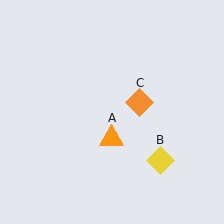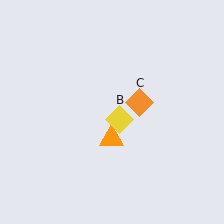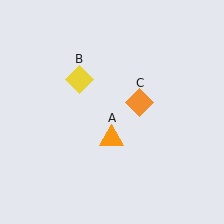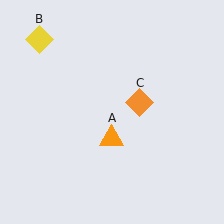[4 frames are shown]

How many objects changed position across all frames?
1 object changed position: yellow diamond (object B).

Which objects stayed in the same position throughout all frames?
Orange triangle (object A) and orange diamond (object C) remained stationary.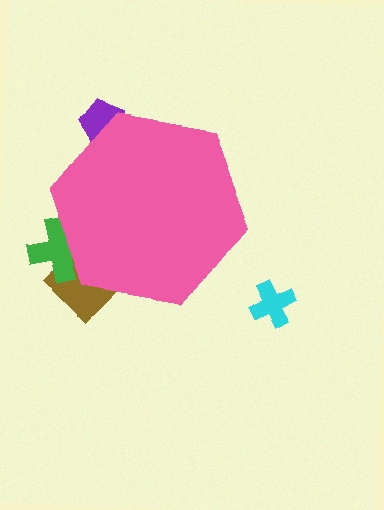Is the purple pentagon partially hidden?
Yes, the purple pentagon is partially hidden behind the pink hexagon.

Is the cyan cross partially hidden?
No, the cyan cross is fully visible.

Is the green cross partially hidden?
Yes, the green cross is partially hidden behind the pink hexagon.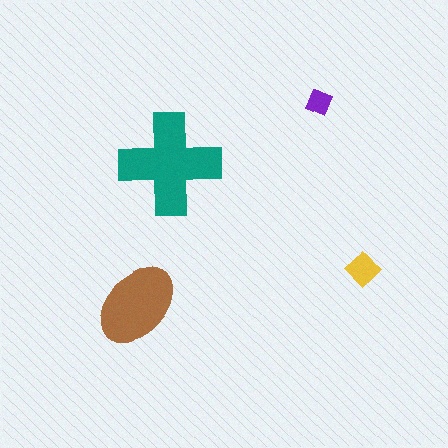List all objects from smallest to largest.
The purple diamond, the yellow diamond, the brown ellipse, the teal cross.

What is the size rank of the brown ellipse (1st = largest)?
2nd.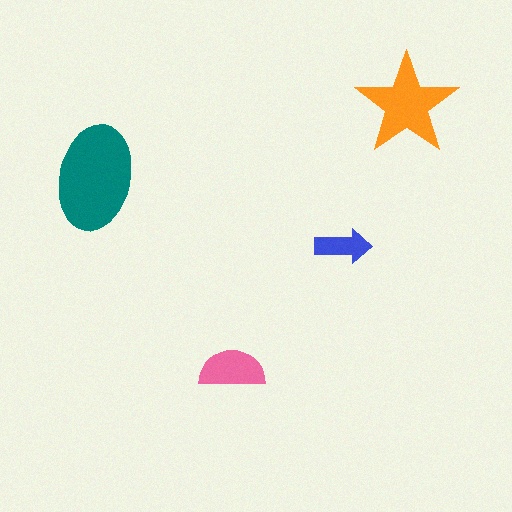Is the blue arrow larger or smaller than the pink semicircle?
Smaller.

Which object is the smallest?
The blue arrow.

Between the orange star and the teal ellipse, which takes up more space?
The teal ellipse.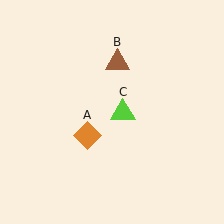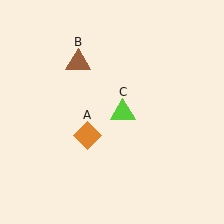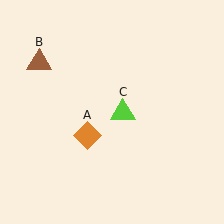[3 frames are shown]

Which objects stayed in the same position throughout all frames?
Orange diamond (object A) and lime triangle (object C) remained stationary.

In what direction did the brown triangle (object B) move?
The brown triangle (object B) moved left.